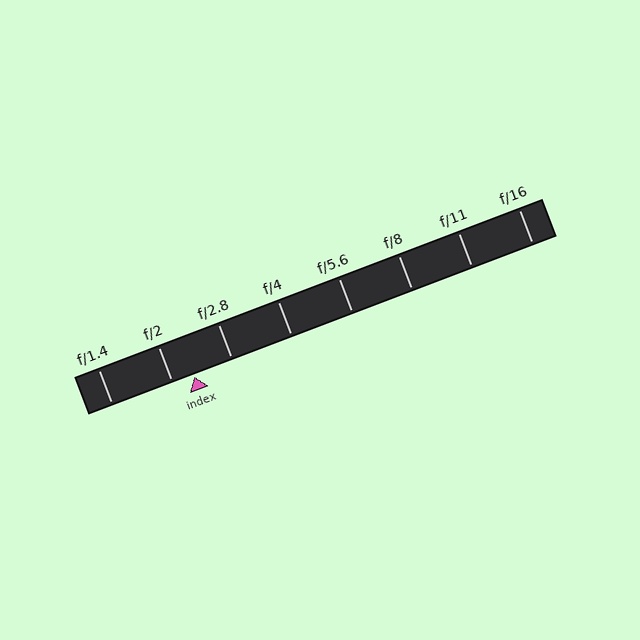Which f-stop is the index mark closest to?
The index mark is closest to f/2.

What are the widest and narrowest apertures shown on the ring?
The widest aperture shown is f/1.4 and the narrowest is f/16.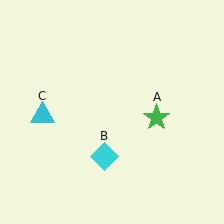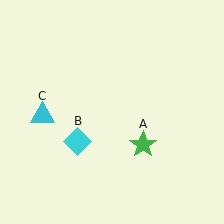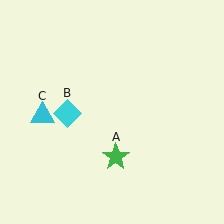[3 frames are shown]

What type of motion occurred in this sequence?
The green star (object A), cyan diamond (object B) rotated clockwise around the center of the scene.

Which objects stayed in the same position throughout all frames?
Cyan triangle (object C) remained stationary.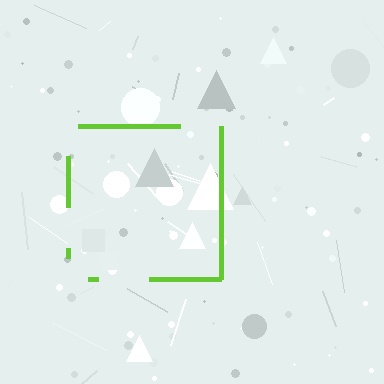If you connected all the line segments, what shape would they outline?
They would outline a square.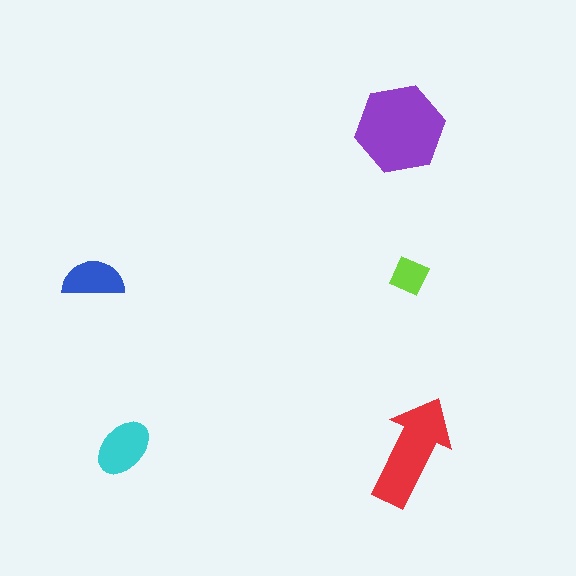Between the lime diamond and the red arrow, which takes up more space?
The red arrow.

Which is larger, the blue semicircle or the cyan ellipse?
The cyan ellipse.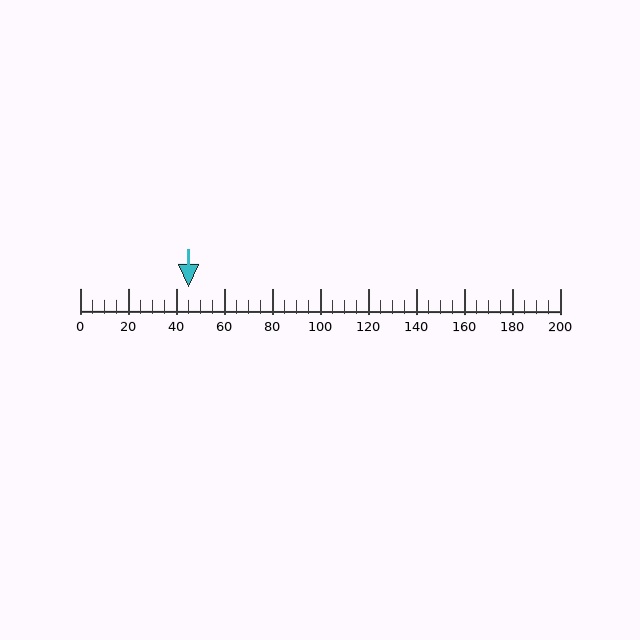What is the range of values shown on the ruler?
The ruler shows values from 0 to 200.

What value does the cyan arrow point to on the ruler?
The cyan arrow points to approximately 45.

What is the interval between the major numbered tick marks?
The major tick marks are spaced 20 units apart.